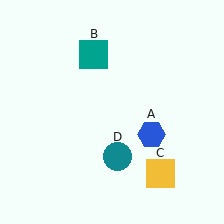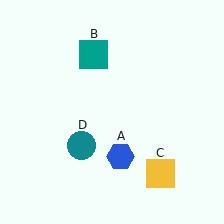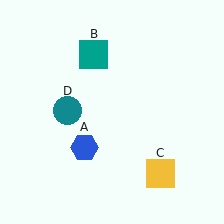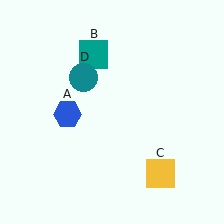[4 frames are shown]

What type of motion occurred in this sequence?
The blue hexagon (object A), teal circle (object D) rotated clockwise around the center of the scene.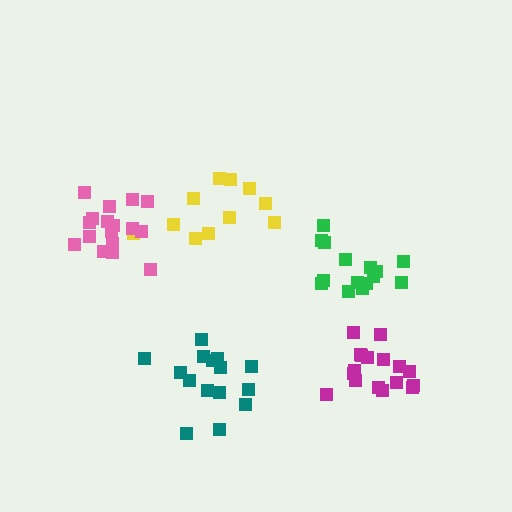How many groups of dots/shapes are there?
There are 5 groups.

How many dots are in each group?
Group 1: 15 dots, Group 2: 16 dots, Group 3: 17 dots, Group 4: 11 dots, Group 5: 17 dots (76 total).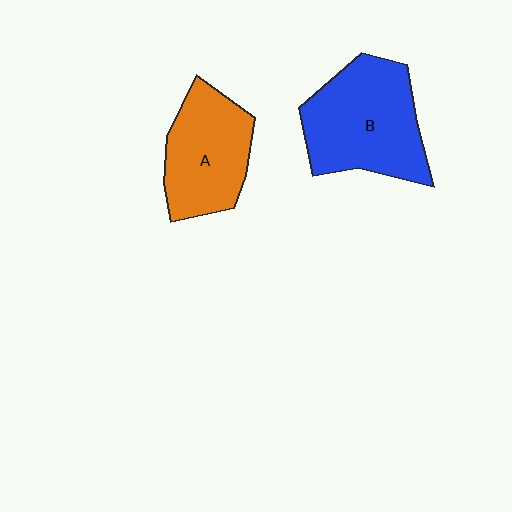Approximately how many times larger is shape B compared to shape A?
Approximately 1.3 times.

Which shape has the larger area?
Shape B (blue).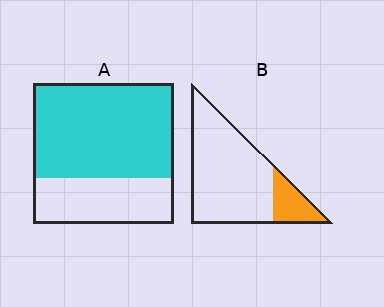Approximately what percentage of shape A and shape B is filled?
A is approximately 65% and B is approximately 20%.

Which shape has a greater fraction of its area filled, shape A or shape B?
Shape A.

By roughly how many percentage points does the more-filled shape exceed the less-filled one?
By roughly 50 percentage points (A over B).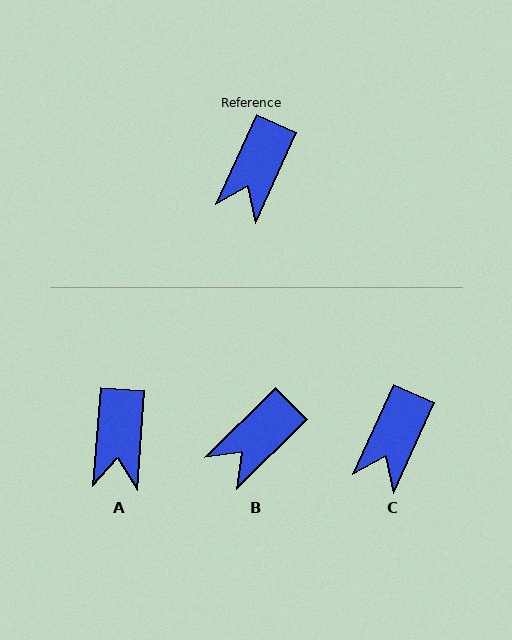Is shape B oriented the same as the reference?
No, it is off by about 21 degrees.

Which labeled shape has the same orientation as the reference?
C.